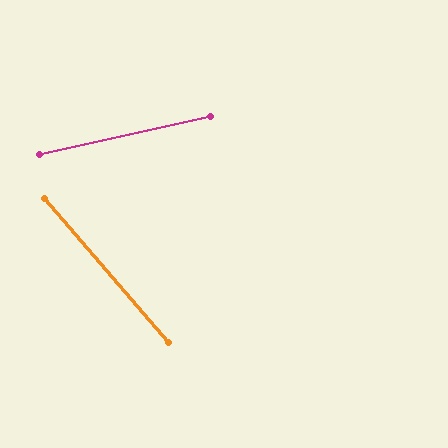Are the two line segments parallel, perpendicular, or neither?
Neither parallel nor perpendicular — they differ by about 61°.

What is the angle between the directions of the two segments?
Approximately 61 degrees.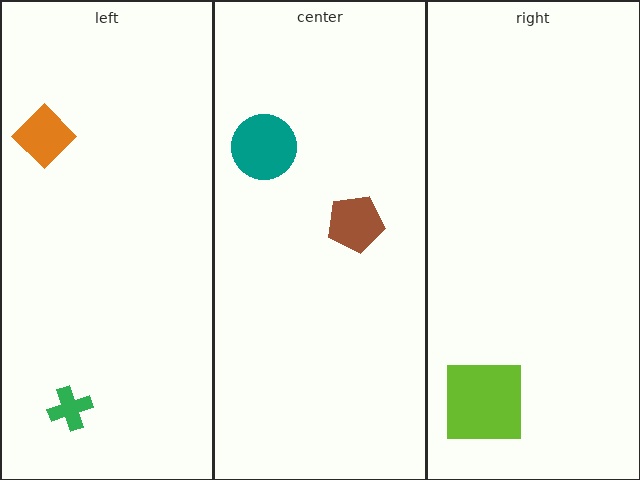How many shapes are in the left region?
2.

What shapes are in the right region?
The lime square.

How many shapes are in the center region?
2.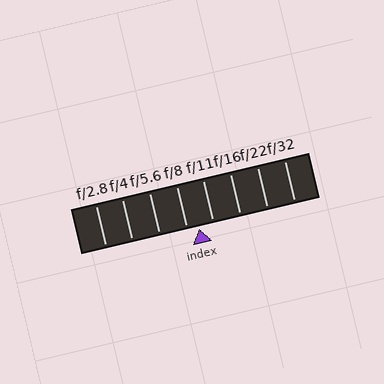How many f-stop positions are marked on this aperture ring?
There are 8 f-stop positions marked.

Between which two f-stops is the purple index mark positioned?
The index mark is between f/8 and f/11.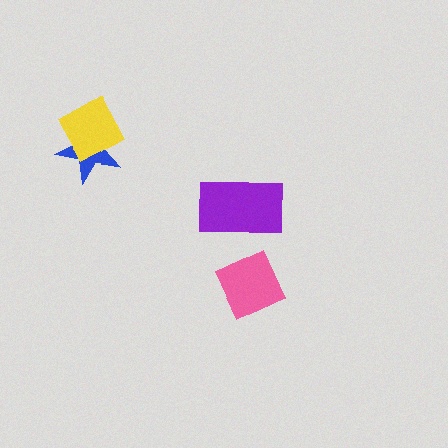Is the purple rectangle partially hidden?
No, no other shape covers it.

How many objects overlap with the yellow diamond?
1 object overlaps with the yellow diamond.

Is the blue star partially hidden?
Yes, it is partially covered by another shape.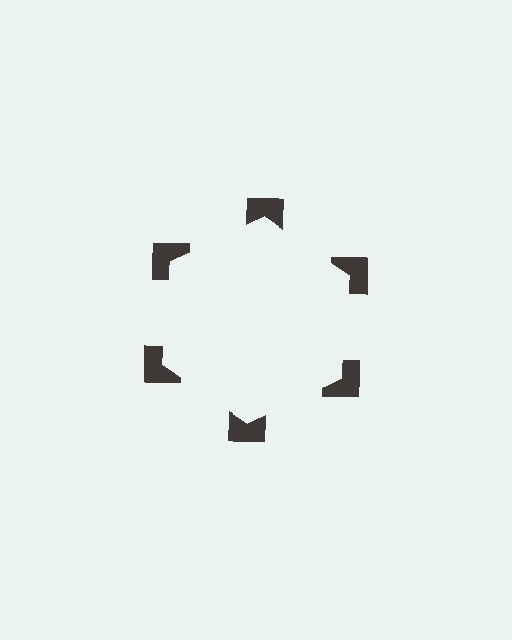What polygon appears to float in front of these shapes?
An illusory hexagon — its edges are inferred from the aligned wedge cuts in the notched squares, not physically drawn.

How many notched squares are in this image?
There are 6 — one at each vertex of the illusory hexagon.